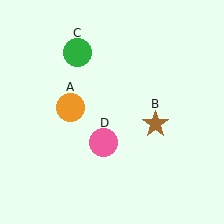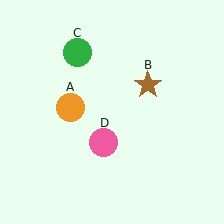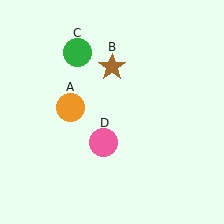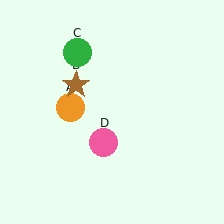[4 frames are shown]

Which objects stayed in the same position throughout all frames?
Orange circle (object A) and green circle (object C) and pink circle (object D) remained stationary.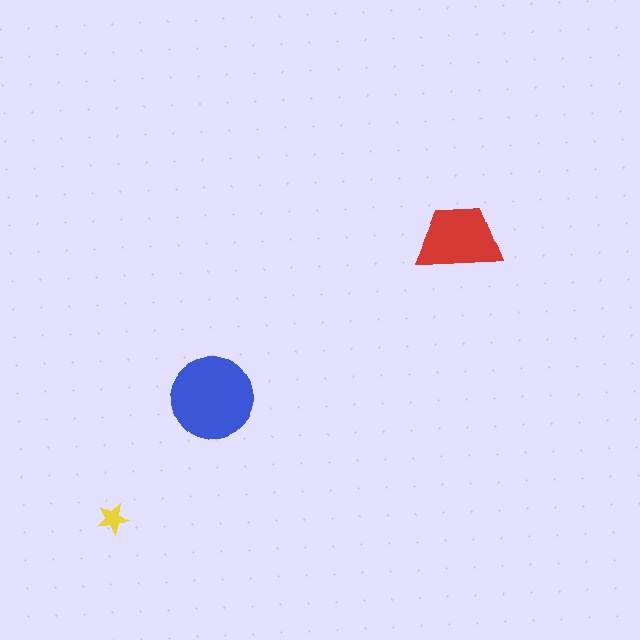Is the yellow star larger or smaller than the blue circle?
Smaller.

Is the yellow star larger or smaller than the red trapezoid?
Smaller.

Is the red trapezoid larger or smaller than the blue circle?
Smaller.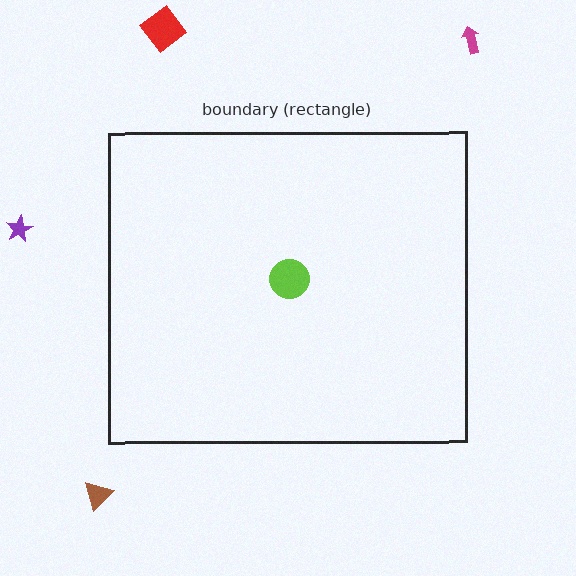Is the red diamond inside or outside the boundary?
Outside.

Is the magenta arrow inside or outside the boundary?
Outside.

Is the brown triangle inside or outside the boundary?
Outside.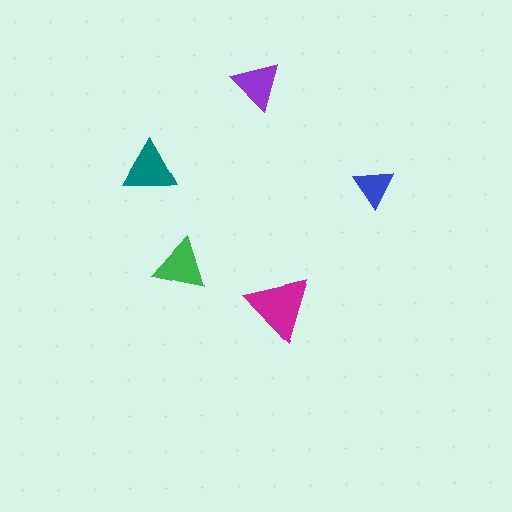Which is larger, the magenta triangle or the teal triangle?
The magenta one.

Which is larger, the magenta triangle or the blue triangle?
The magenta one.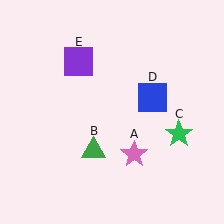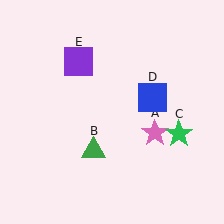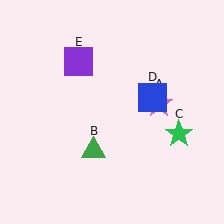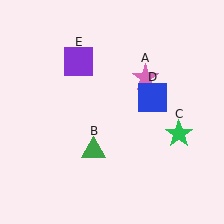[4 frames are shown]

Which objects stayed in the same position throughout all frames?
Green triangle (object B) and green star (object C) and blue square (object D) and purple square (object E) remained stationary.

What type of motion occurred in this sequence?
The pink star (object A) rotated counterclockwise around the center of the scene.